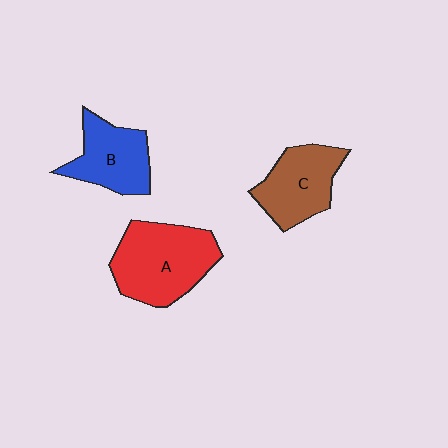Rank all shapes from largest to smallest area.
From largest to smallest: A (red), C (brown), B (blue).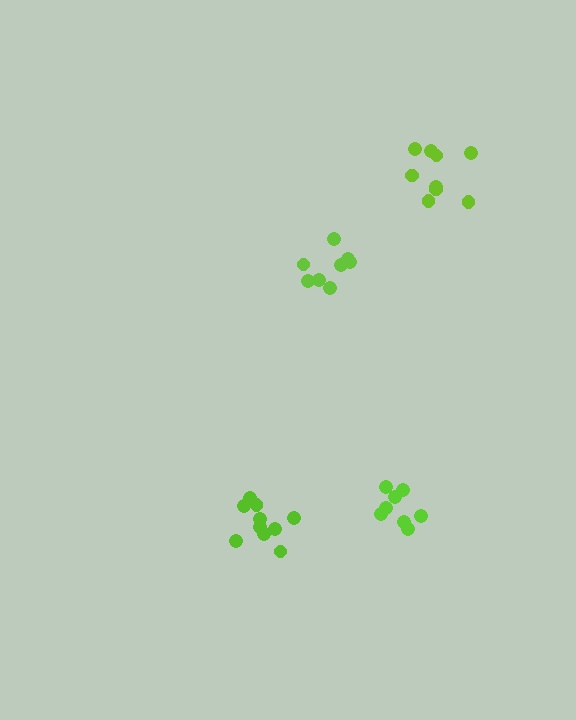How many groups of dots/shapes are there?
There are 4 groups.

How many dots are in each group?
Group 1: 9 dots, Group 2: 8 dots, Group 3: 8 dots, Group 4: 10 dots (35 total).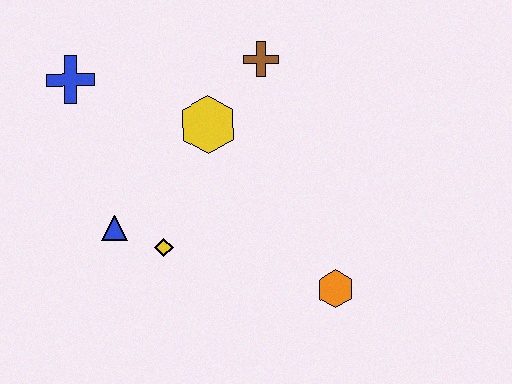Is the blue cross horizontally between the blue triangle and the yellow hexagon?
No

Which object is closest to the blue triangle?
The yellow diamond is closest to the blue triangle.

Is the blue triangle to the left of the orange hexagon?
Yes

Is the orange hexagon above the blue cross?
No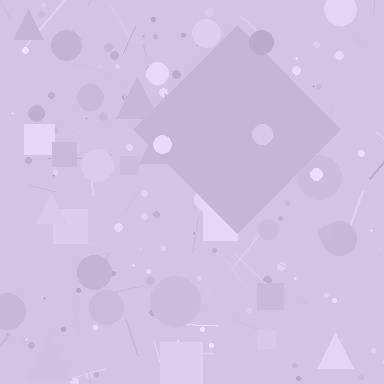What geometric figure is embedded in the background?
A diamond is embedded in the background.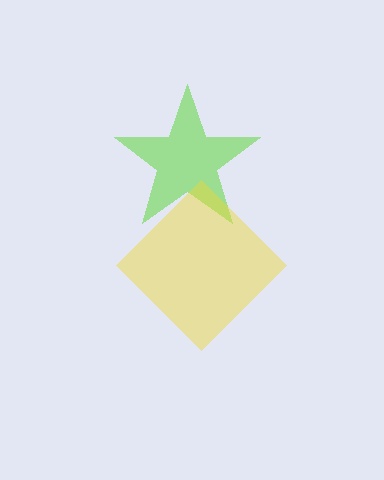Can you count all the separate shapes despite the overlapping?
Yes, there are 2 separate shapes.